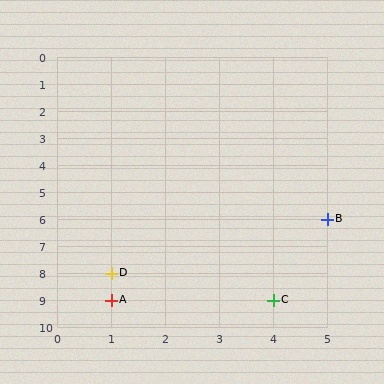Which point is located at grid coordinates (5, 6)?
Point B is at (5, 6).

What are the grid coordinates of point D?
Point D is at grid coordinates (1, 8).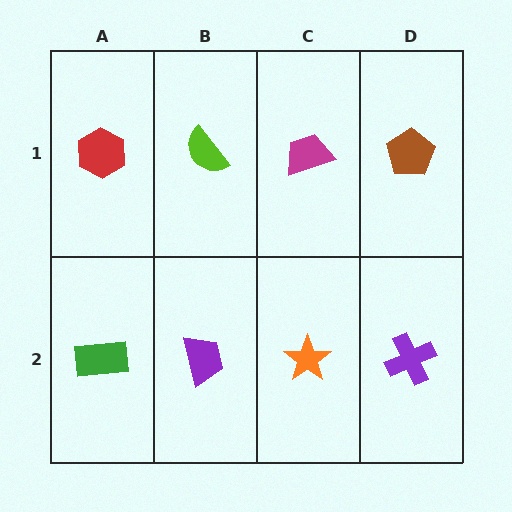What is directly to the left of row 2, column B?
A green rectangle.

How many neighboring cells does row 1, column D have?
2.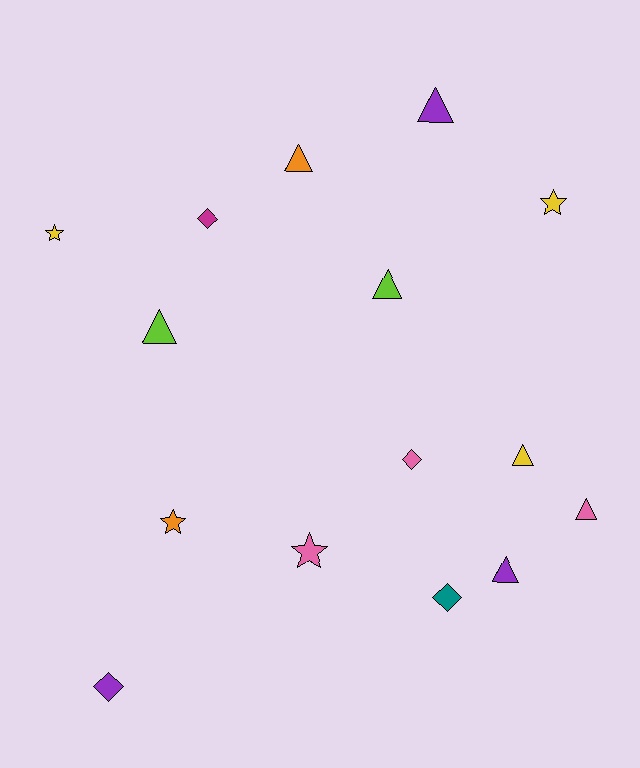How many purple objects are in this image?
There are 3 purple objects.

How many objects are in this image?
There are 15 objects.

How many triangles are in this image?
There are 7 triangles.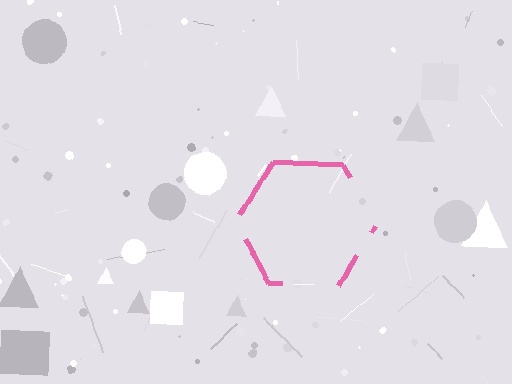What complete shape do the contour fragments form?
The contour fragments form a hexagon.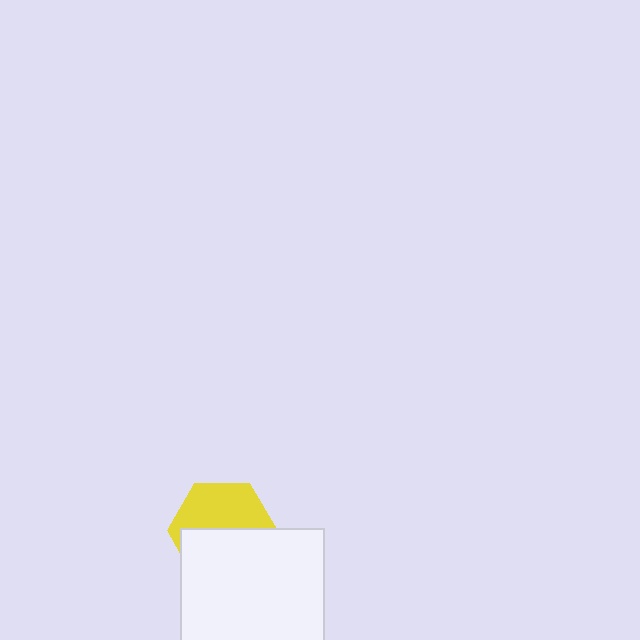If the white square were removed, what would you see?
You would see the complete yellow hexagon.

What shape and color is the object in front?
The object in front is a white square.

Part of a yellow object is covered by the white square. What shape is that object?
It is a hexagon.